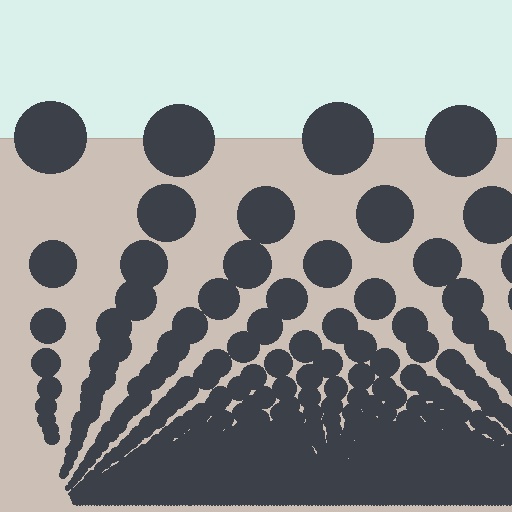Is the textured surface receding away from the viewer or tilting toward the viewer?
The surface appears to tilt toward the viewer. Texture elements get larger and sparser toward the top.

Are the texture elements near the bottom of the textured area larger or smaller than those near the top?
Smaller. The gradient is inverted — elements near the bottom are smaller and denser.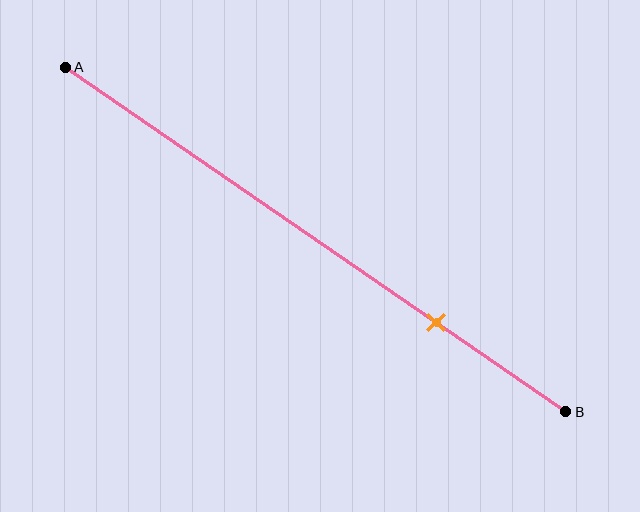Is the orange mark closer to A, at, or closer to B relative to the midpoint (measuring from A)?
The orange mark is closer to point B than the midpoint of segment AB.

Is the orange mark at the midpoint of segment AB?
No, the mark is at about 75% from A, not at the 50% midpoint.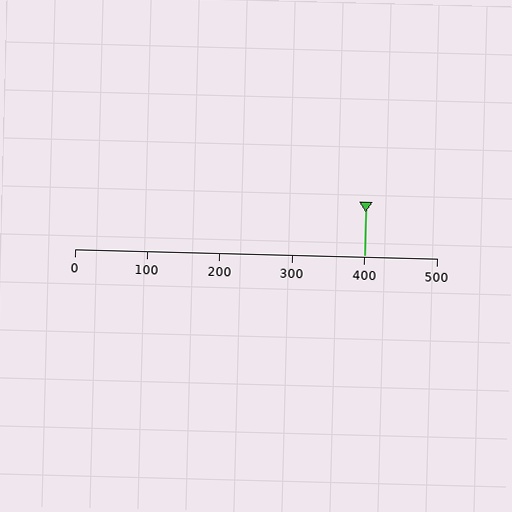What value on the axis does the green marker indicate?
The marker indicates approximately 400.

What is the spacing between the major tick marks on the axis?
The major ticks are spaced 100 apart.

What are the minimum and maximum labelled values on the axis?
The axis runs from 0 to 500.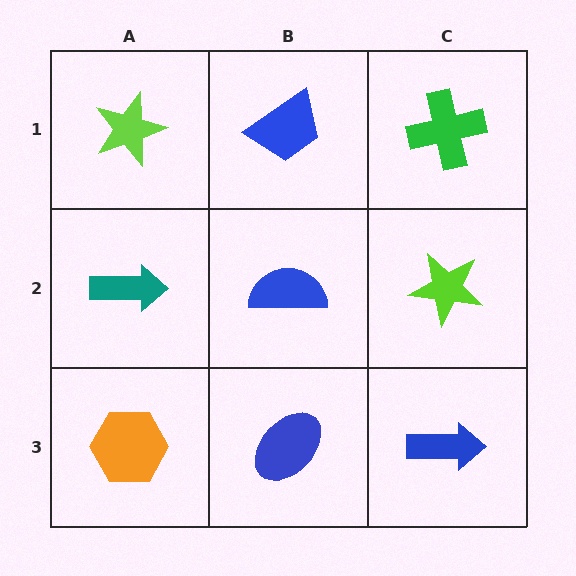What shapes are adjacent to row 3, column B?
A blue semicircle (row 2, column B), an orange hexagon (row 3, column A), a blue arrow (row 3, column C).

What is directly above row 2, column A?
A lime star.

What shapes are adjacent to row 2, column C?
A green cross (row 1, column C), a blue arrow (row 3, column C), a blue semicircle (row 2, column B).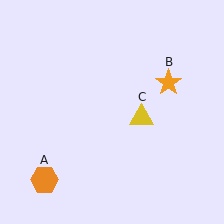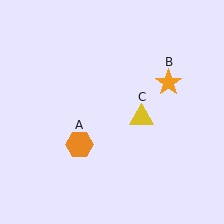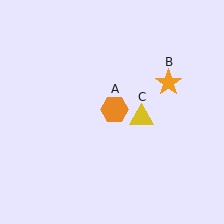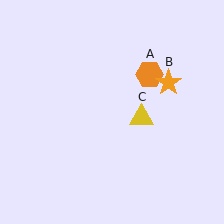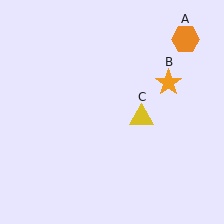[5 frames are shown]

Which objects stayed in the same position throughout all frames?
Orange star (object B) and yellow triangle (object C) remained stationary.